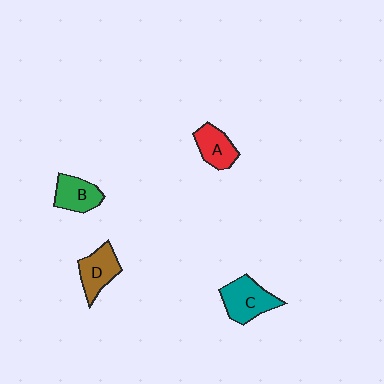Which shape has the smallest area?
Shape A (red).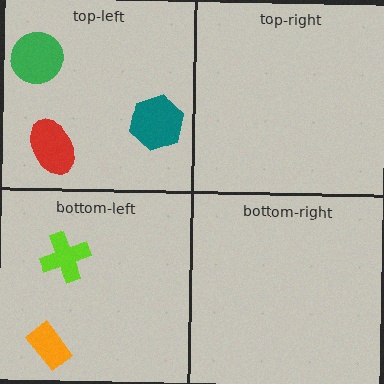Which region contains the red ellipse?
The top-left region.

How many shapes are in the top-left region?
3.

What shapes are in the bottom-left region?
The orange rectangle, the lime cross.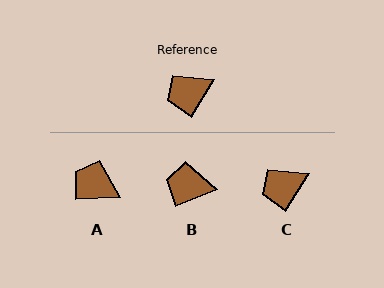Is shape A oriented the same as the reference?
No, it is off by about 55 degrees.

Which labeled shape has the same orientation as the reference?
C.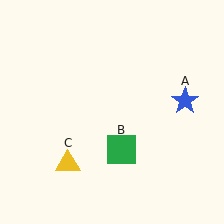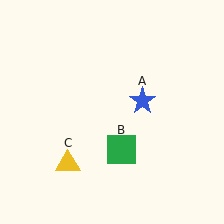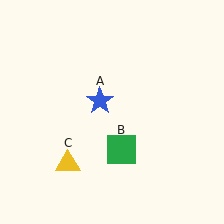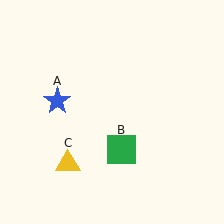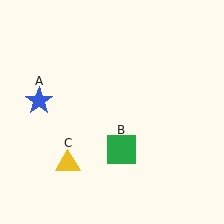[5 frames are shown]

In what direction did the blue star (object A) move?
The blue star (object A) moved left.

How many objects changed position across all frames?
1 object changed position: blue star (object A).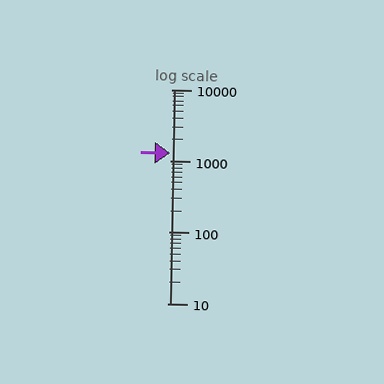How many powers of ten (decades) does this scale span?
The scale spans 3 decades, from 10 to 10000.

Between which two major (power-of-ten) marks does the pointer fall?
The pointer is between 1000 and 10000.